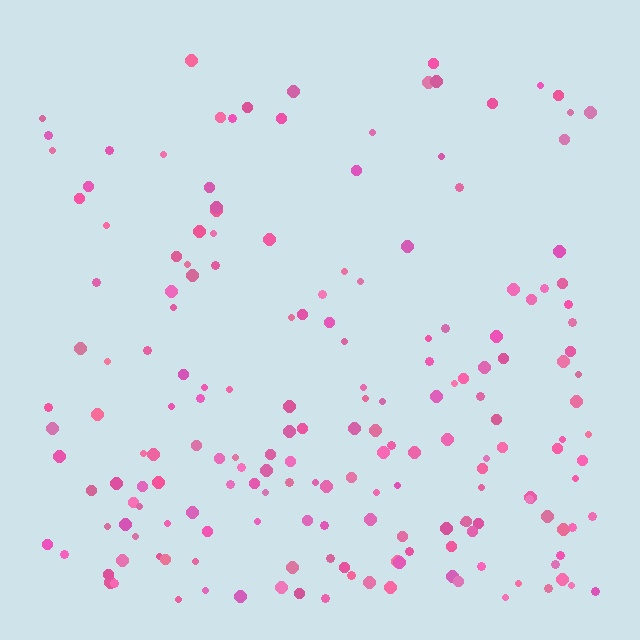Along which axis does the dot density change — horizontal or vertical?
Vertical.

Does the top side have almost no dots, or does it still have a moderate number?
Still a moderate number, just noticeably fewer than the bottom.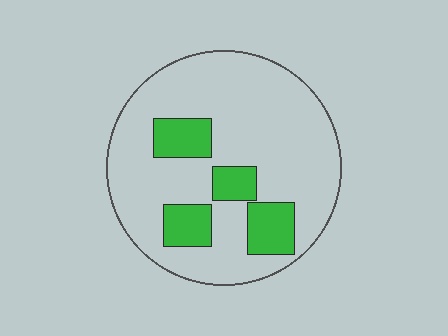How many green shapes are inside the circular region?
4.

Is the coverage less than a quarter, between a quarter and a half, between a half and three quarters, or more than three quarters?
Less than a quarter.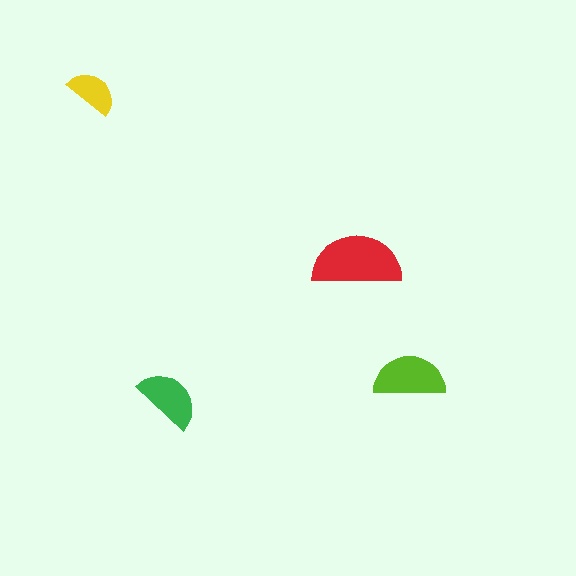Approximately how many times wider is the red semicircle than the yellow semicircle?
About 2 times wider.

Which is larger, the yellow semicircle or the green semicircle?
The green one.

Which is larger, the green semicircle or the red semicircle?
The red one.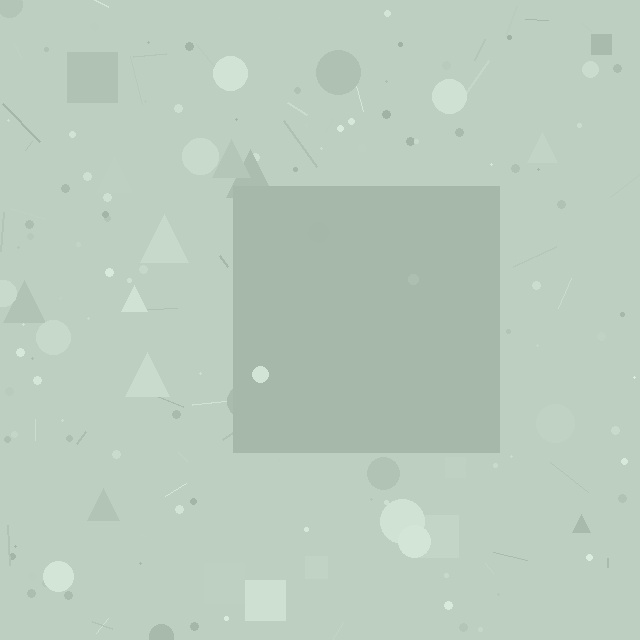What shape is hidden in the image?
A square is hidden in the image.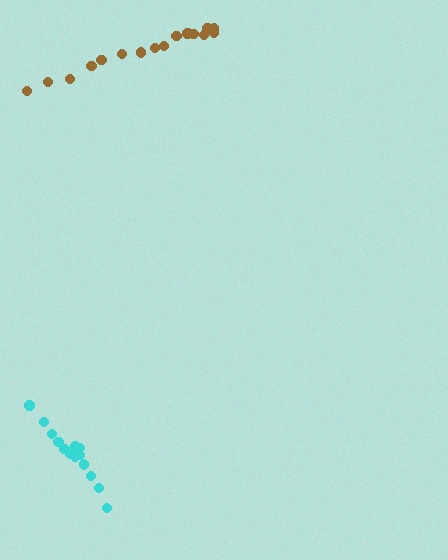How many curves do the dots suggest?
There are 2 distinct paths.